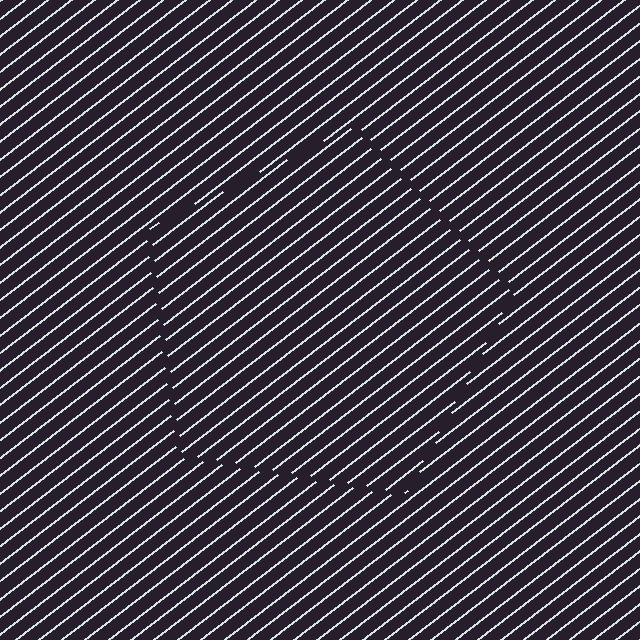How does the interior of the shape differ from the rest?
The interior of the shape contains the same grating, shifted by half a period — the contour is defined by the phase discontinuity where line-ends from the inner and outer gratings abut.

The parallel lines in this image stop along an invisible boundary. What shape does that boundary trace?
An illusory pentagon. The interior of the shape contains the same grating, shifted by half a period — the contour is defined by the phase discontinuity where line-ends from the inner and outer gratings abut.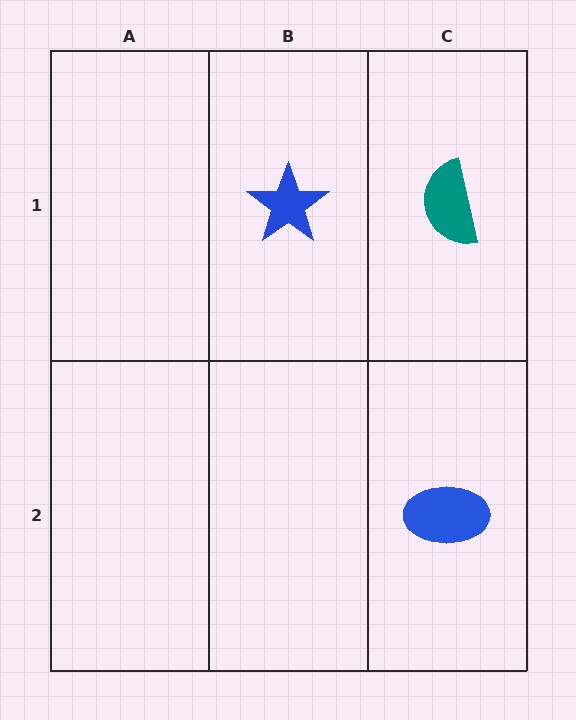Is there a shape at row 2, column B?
No, that cell is empty.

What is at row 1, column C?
A teal semicircle.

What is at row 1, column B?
A blue star.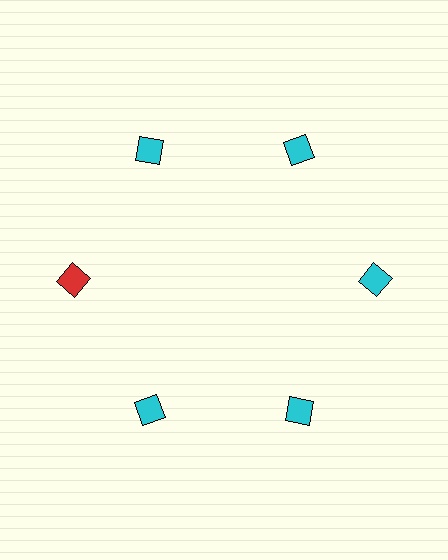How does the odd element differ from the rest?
It has a different color: red instead of cyan.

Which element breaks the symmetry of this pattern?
The red diamond at roughly the 9 o'clock position breaks the symmetry. All other shapes are cyan diamonds.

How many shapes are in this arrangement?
There are 6 shapes arranged in a ring pattern.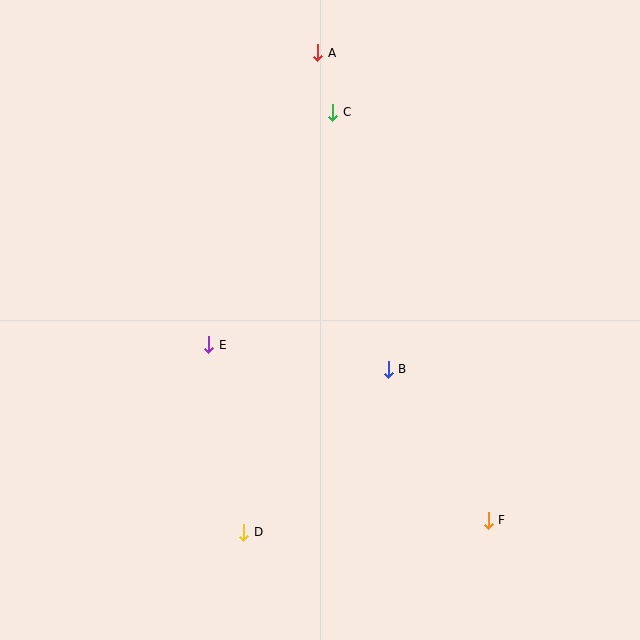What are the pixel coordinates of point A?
Point A is at (318, 53).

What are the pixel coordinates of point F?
Point F is at (488, 520).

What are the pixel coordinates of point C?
Point C is at (333, 112).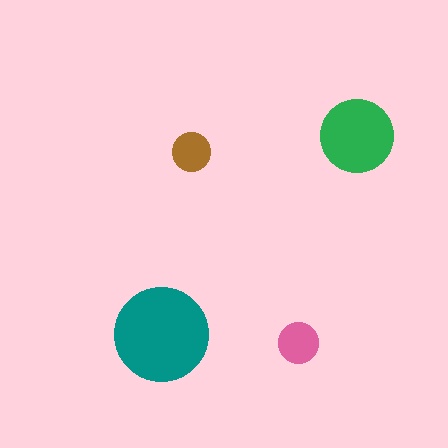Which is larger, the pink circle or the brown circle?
The pink one.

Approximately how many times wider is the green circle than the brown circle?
About 2 times wider.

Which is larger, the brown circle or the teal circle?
The teal one.